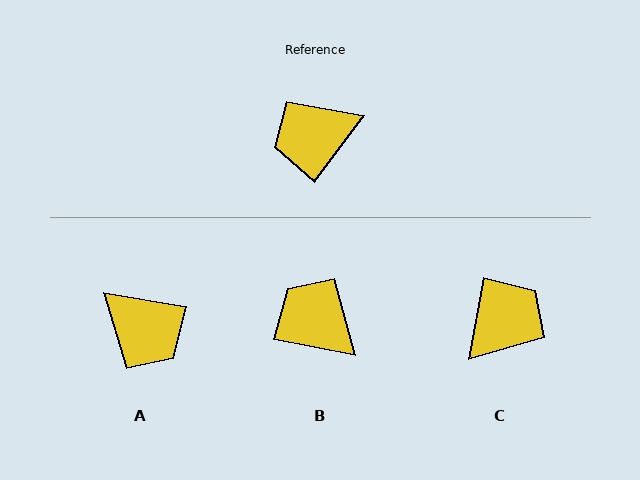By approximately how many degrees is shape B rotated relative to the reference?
Approximately 64 degrees clockwise.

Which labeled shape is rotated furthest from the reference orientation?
C, about 154 degrees away.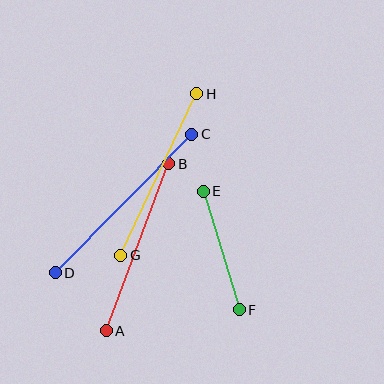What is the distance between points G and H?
The distance is approximately 179 pixels.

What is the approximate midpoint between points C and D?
The midpoint is at approximately (124, 204) pixels.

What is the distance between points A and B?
The distance is approximately 178 pixels.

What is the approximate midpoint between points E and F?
The midpoint is at approximately (221, 251) pixels.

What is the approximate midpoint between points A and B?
The midpoint is at approximately (137, 247) pixels.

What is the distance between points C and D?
The distance is approximately 194 pixels.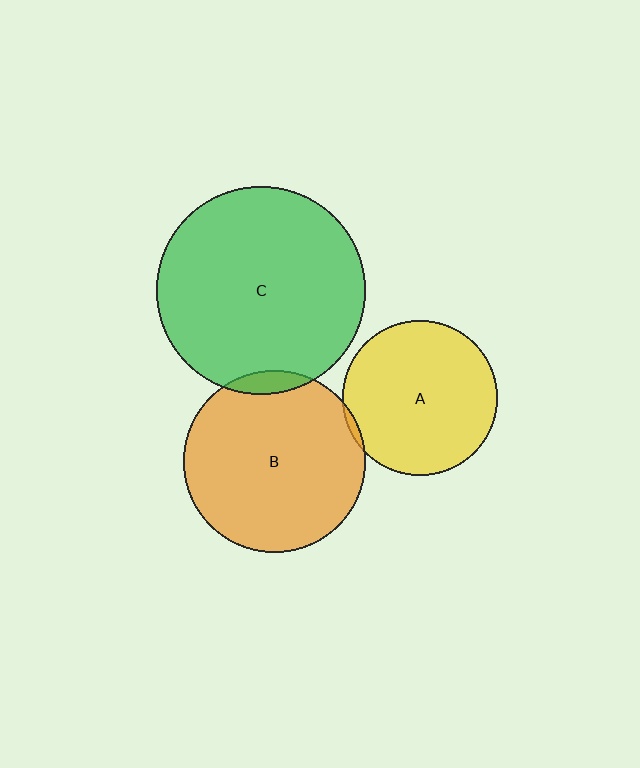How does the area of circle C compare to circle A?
Approximately 1.8 times.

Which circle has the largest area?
Circle C (green).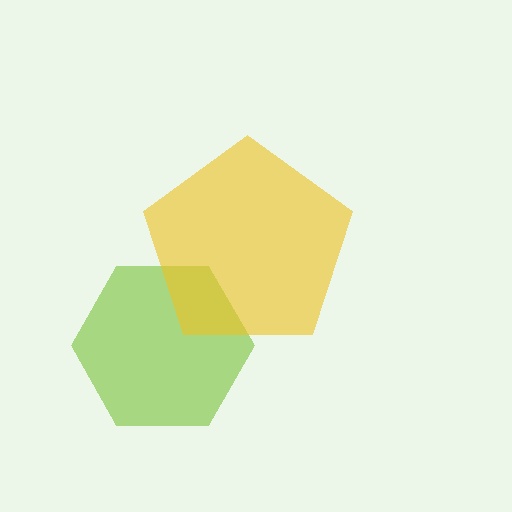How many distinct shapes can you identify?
There are 2 distinct shapes: a lime hexagon, a yellow pentagon.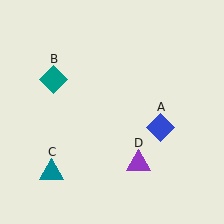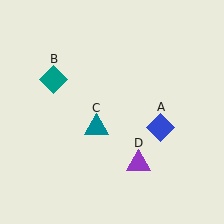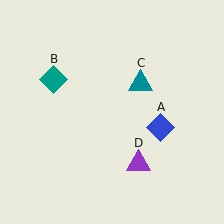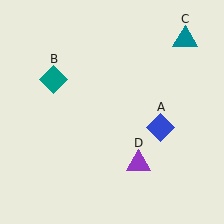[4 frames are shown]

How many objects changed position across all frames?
1 object changed position: teal triangle (object C).